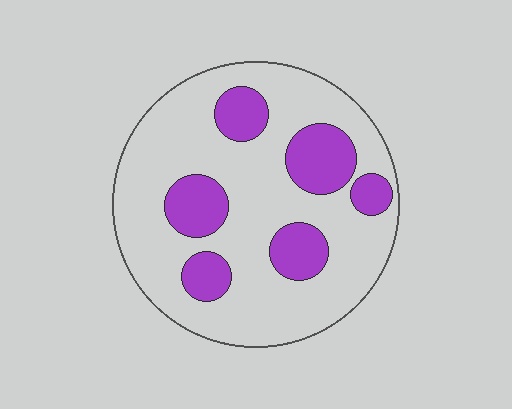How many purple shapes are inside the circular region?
6.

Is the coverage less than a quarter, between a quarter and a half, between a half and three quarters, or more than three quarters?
Less than a quarter.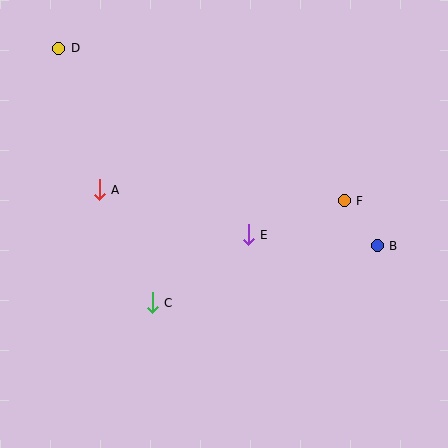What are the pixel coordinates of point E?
Point E is at (248, 235).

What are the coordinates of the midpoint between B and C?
The midpoint between B and C is at (265, 274).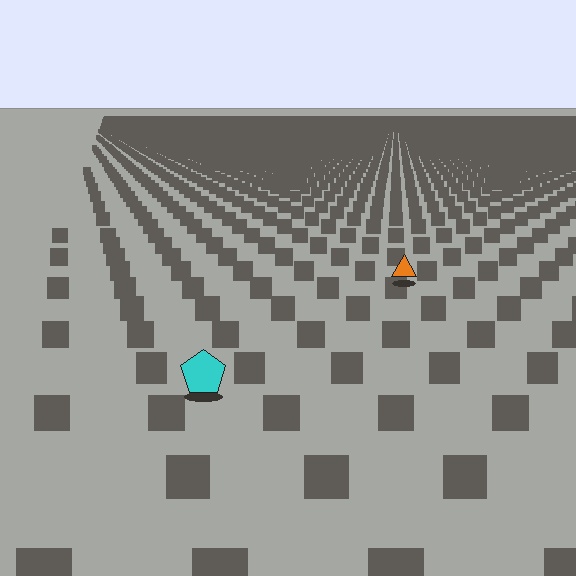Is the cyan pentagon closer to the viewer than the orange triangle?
Yes. The cyan pentagon is closer — you can tell from the texture gradient: the ground texture is coarser near it.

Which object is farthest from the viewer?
The orange triangle is farthest from the viewer. It appears smaller and the ground texture around it is denser.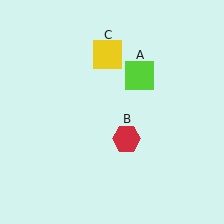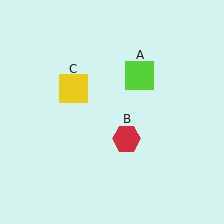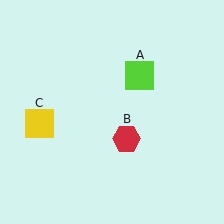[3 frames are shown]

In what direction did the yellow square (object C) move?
The yellow square (object C) moved down and to the left.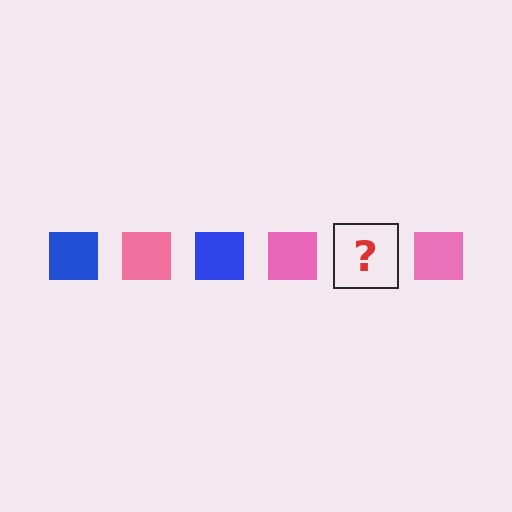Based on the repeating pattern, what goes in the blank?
The blank should be a blue square.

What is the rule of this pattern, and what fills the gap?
The rule is that the pattern cycles through blue, pink squares. The gap should be filled with a blue square.